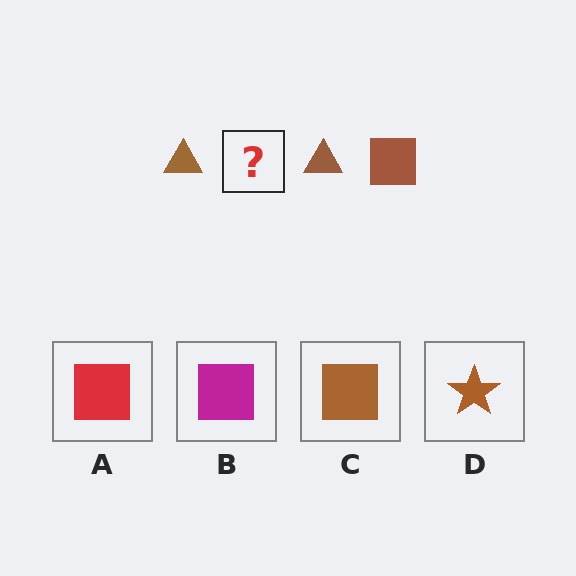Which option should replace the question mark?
Option C.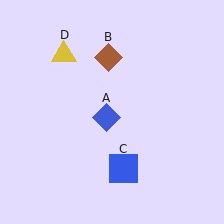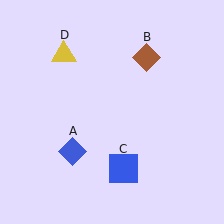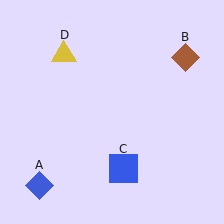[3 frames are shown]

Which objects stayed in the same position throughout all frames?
Blue square (object C) and yellow triangle (object D) remained stationary.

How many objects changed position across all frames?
2 objects changed position: blue diamond (object A), brown diamond (object B).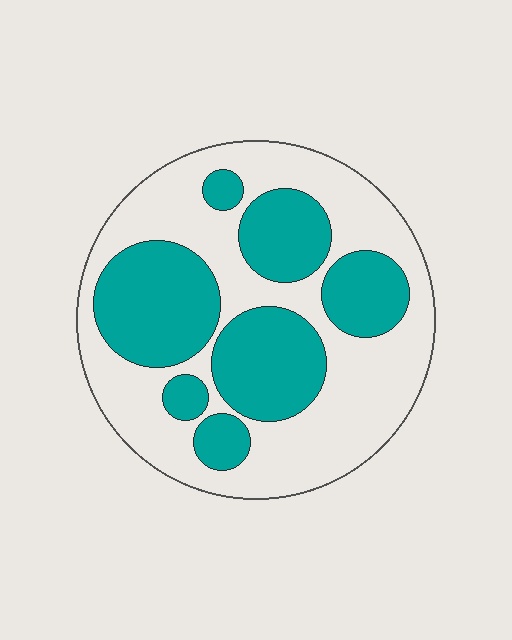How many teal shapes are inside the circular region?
7.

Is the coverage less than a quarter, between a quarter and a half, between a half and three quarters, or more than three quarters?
Between a quarter and a half.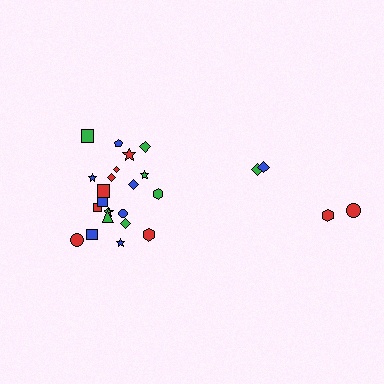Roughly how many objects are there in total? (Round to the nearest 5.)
Roughly 25 objects in total.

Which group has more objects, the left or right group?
The left group.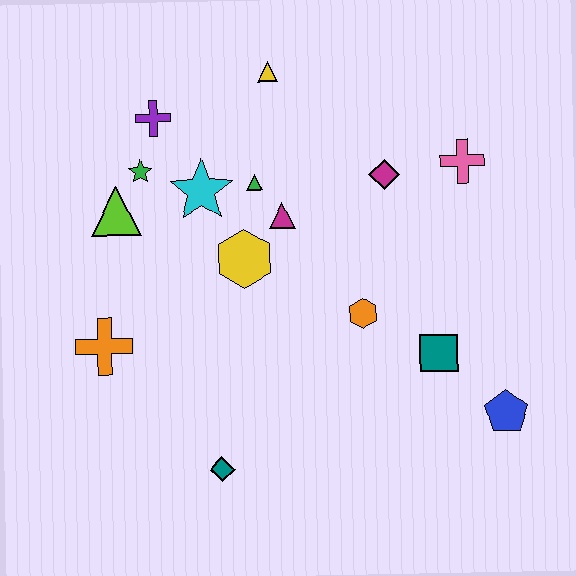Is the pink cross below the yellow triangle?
Yes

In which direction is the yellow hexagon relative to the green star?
The yellow hexagon is to the right of the green star.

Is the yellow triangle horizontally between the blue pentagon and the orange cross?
Yes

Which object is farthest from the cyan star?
The blue pentagon is farthest from the cyan star.